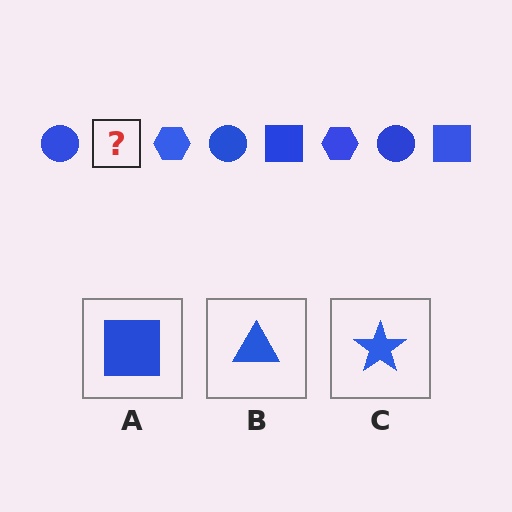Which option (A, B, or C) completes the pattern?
A.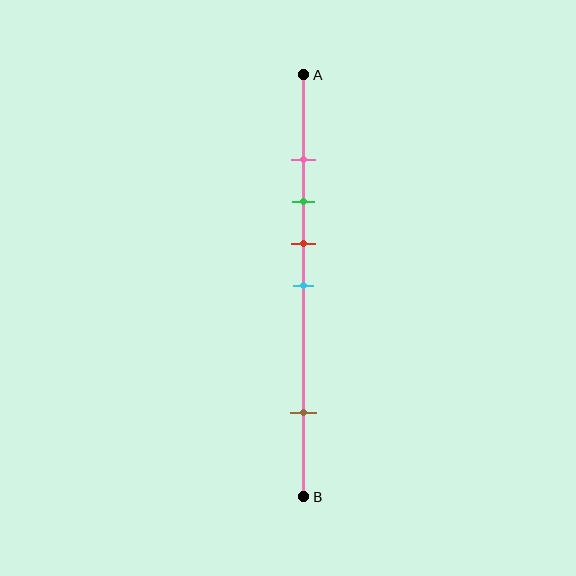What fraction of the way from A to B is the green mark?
The green mark is approximately 30% (0.3) of the way from A to B.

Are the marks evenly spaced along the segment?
No, the marks are not evenly spaced.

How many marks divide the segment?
There are 5 marks dividing the segment.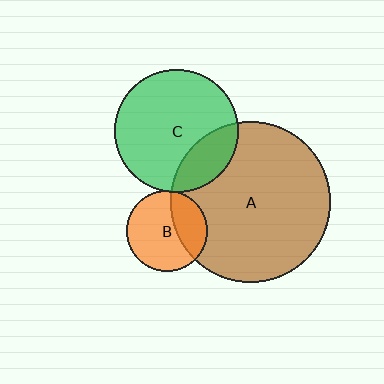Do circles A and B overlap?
Yes.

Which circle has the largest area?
Circle A (brown).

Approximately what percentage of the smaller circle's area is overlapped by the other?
Approximately 35%.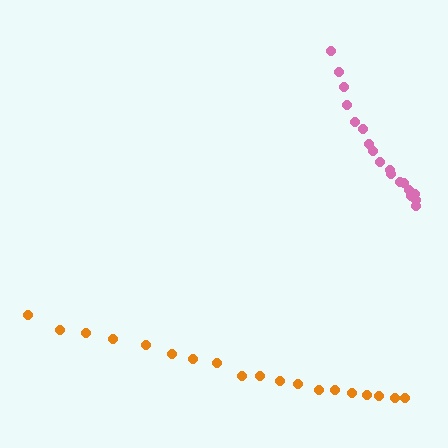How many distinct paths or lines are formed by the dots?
There are 2 distinct paths.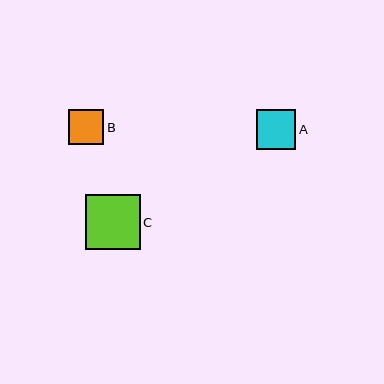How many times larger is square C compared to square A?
Square C is approximately 1.4 times the size of square A.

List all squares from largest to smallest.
From largest to smallest: C, A, B.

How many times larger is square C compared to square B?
Square C is approximately 1.6 times the size of square B.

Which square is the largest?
Square C is the largest with a size of approximately 55 pixels.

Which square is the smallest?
Square B is the smallest with a size of approximately 35 pixels.